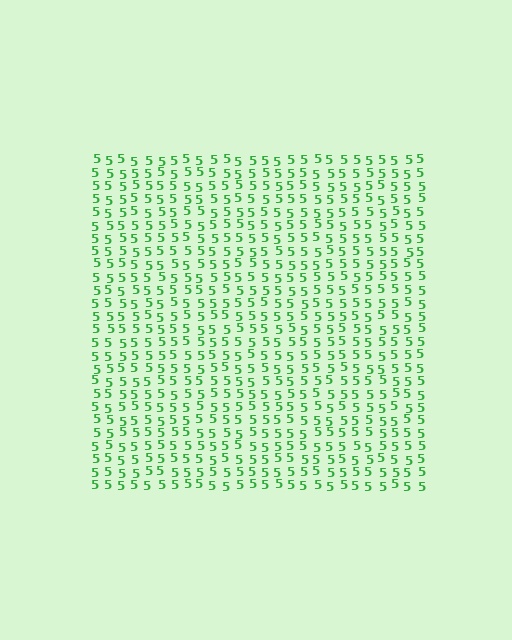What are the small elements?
The small elements are digit 5's.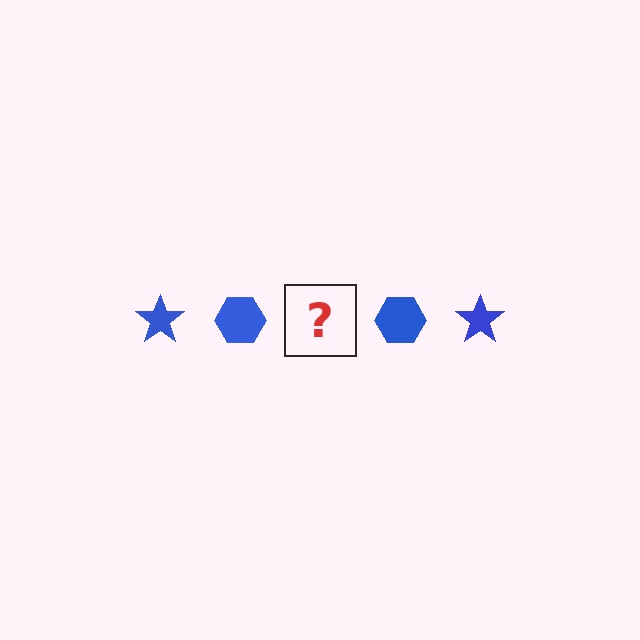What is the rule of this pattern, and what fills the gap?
The rule is that the pattern cycles through star, hexagon shapes in blue. The gap should be filled with a blue star.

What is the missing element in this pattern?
The missing element is a blue star.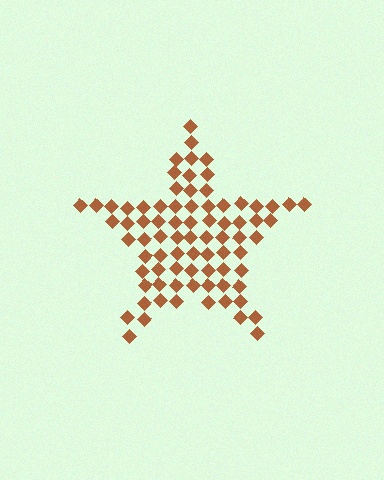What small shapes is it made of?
It is made of small diamonds.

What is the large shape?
The large shape is a star.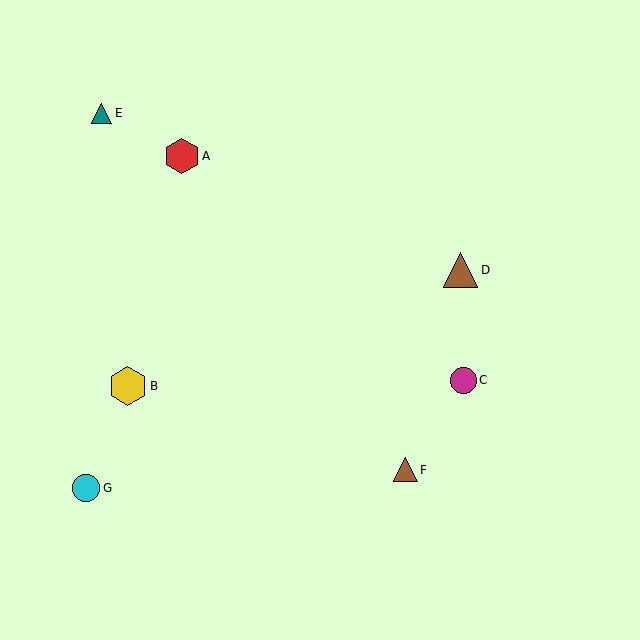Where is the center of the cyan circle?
The center of the cyan circle is at (86, 488).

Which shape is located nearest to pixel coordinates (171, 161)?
The red hexagon (labeled A) at (182, 156) is nearest to that location.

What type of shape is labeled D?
Shape D is a brown triangle.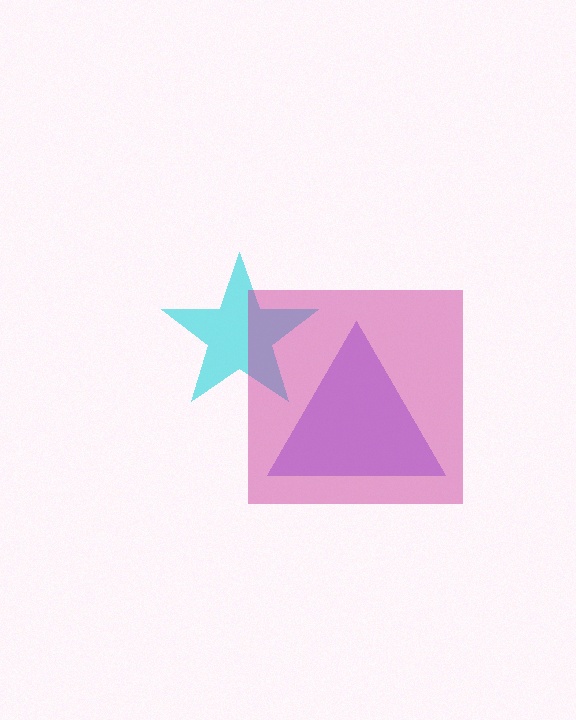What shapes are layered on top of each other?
The layered shapes are: a cyan star, a magenta square, a purple triangle.